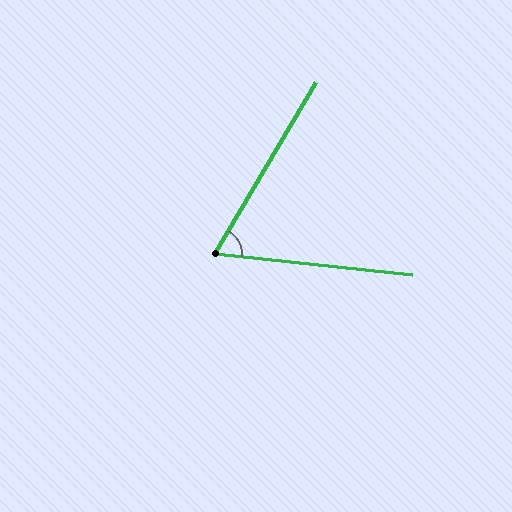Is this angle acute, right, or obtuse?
It is acute.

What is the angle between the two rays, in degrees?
Approximately 66 degrees.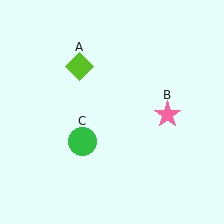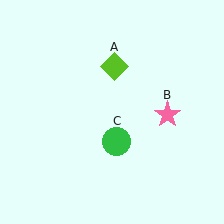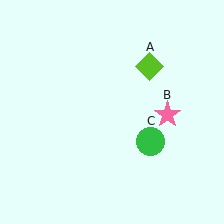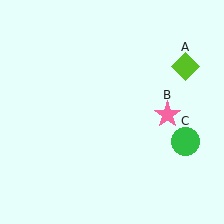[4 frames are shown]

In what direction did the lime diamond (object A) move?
The lime diamond (object A) moved right.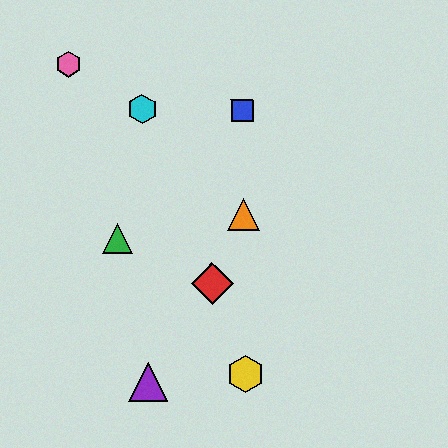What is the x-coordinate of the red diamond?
The red diamond is at x≈212.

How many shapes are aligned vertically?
3 shapes (the blue square, the yellow hexagon, the orange triangle) are aligned vertically.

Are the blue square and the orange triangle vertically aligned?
Yes, both are at x≈242.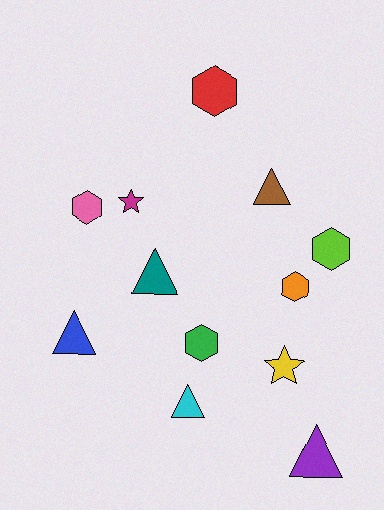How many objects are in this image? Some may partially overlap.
There are 12 objects.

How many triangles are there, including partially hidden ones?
There are 5 triangles.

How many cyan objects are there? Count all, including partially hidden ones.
There is 1 cyan object.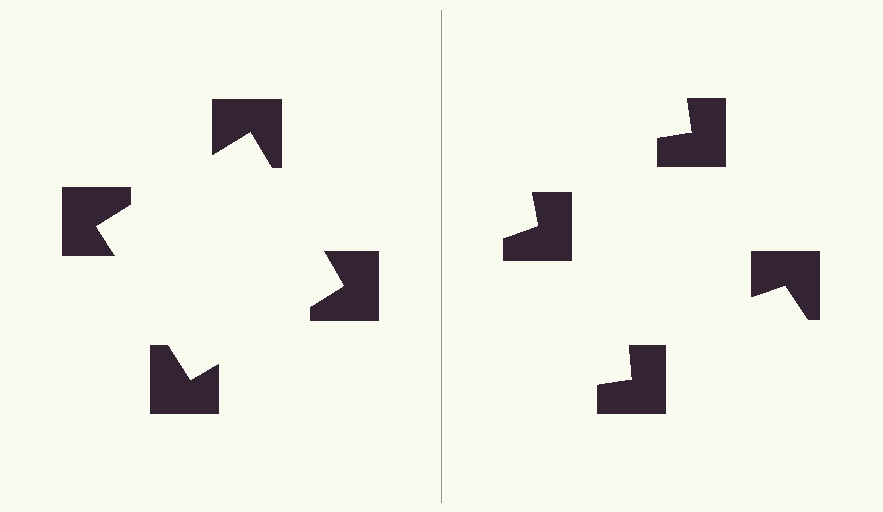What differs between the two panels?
The notched squares are positioned identically on both sides; only the wedge orientations differ. On the left they align to a square; on the right they are misaligned.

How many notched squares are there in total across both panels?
8 — 4 on each side.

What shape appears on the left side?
An illusory square.